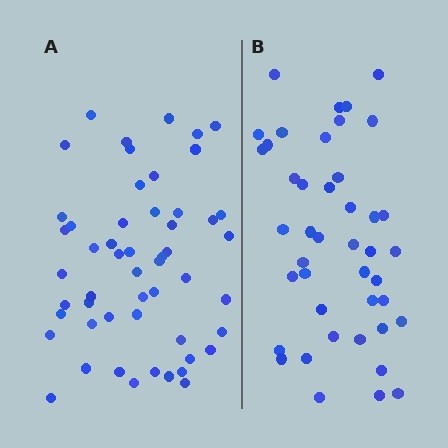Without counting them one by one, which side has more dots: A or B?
Region A (the left region) has more dots.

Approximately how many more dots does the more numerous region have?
Region A has roughly 10 or so more dots than region B.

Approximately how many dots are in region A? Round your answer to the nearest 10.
About 50 dots. (The exact count is 53, which rounds to 50.)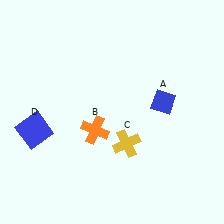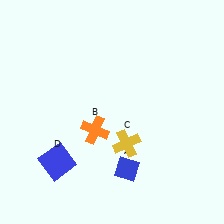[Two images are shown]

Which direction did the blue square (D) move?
The blue square (D) moved down.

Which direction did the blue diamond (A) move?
The blue diamond (A) moved down.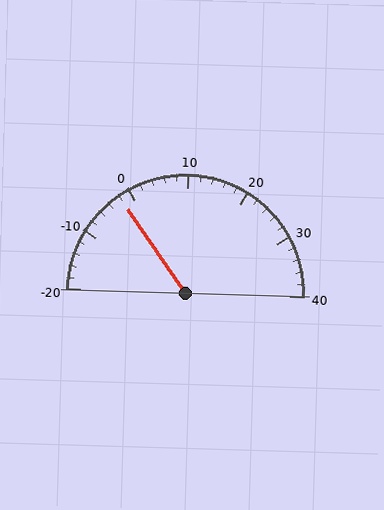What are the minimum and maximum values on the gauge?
The gauge ranges from -20 to 40.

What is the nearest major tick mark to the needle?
The nearest major tick mark is 0.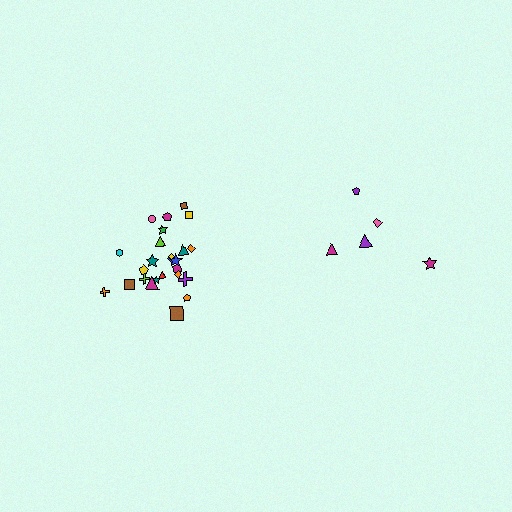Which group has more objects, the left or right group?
The left group.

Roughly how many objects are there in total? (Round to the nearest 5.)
Roughly 30 objects in total.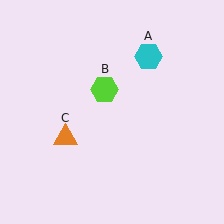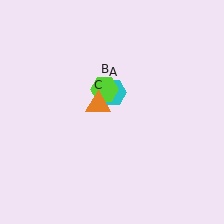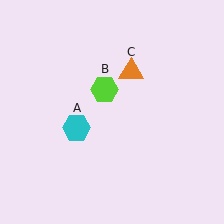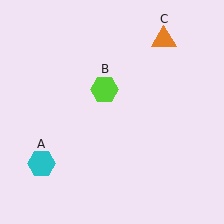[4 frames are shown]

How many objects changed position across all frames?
2 objects changed position: cyan hexagon (object A), orange triangle (object C).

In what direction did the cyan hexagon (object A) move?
The cyan hexagon (object A) moved down and to the left.